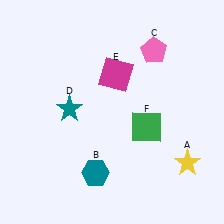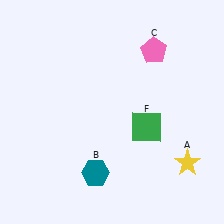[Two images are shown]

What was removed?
The magenta square (E), the teal star (D) were removed in Image 2.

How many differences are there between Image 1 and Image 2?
There are 2 differences between the two images.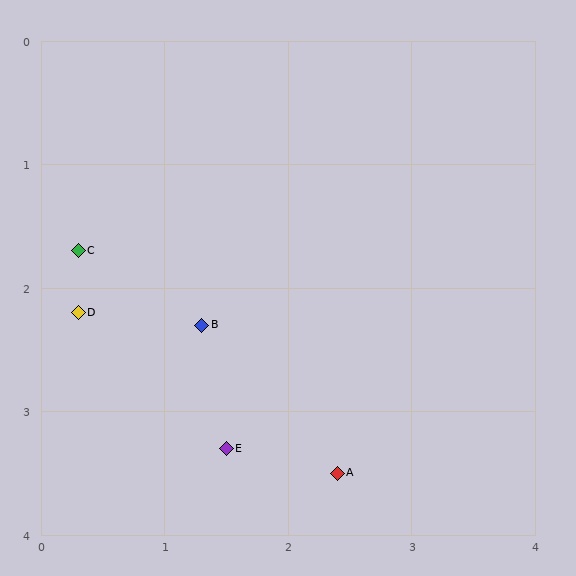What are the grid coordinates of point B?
Point B is at approximately (1.3, 2.3).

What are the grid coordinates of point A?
Point A is at approximately (2.4, 3.5).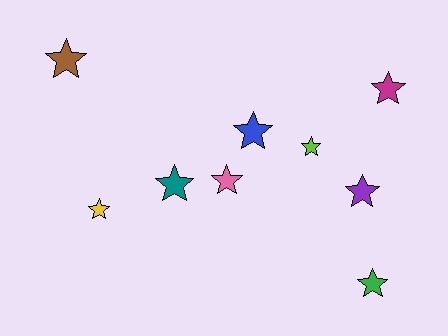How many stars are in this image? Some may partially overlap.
There are 9 stars.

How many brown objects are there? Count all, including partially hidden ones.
There is 1 brown object.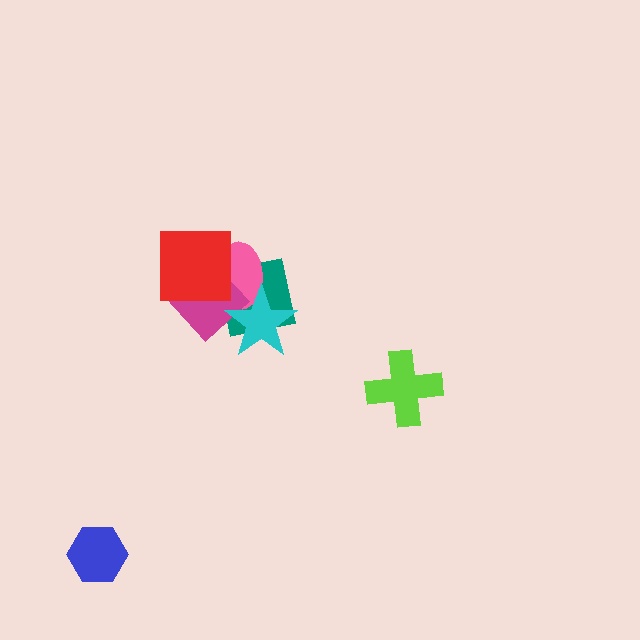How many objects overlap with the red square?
3 objects overlap with the red square.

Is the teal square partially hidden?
Yes, it is partially covered by another shape.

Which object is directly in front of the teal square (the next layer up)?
The pink ellipse is directly in front of the teal square.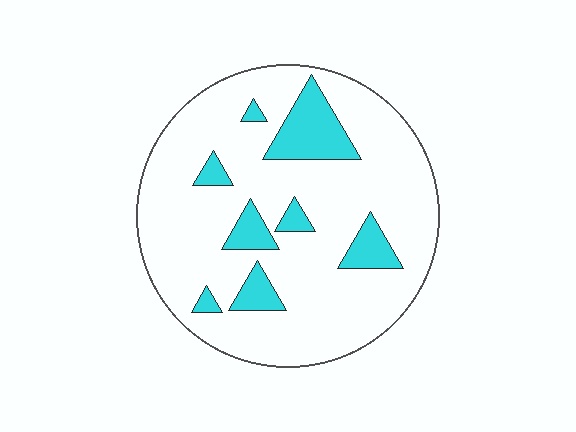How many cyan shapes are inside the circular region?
8.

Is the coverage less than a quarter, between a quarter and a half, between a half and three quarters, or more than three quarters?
Less than a quarter.